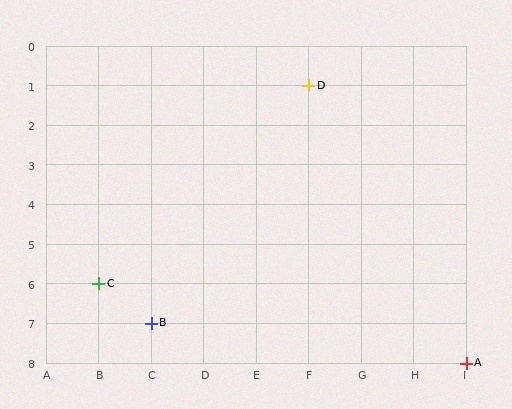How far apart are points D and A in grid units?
Points D and A are 3 columns and 7 rows apart (about 7.6 grid units diagonally).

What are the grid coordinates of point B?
Point B is at grid coordinates (C, 7).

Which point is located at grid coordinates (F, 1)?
Point D is at (F, 1).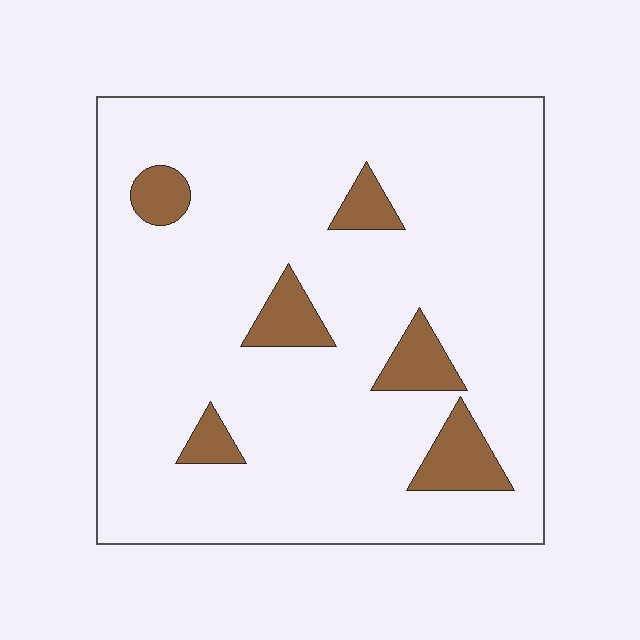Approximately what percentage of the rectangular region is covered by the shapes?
Approximately 10%.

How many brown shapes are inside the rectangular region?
6.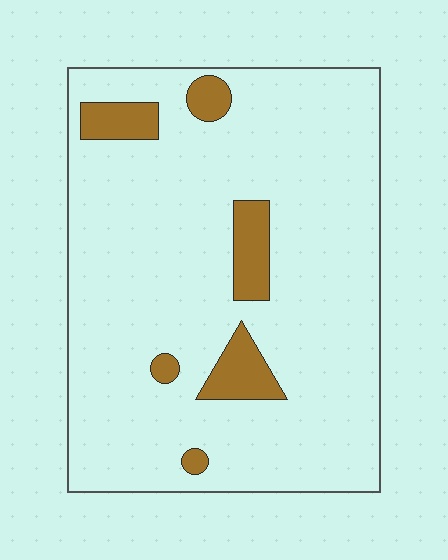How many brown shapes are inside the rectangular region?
6.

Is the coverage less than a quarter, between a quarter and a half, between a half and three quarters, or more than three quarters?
Less than a quarter.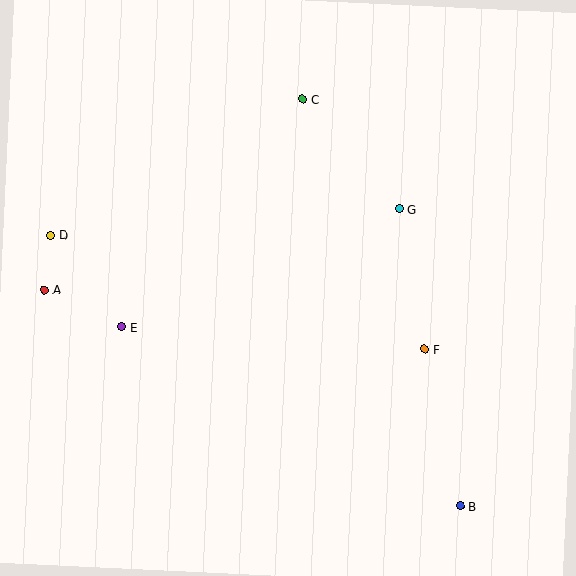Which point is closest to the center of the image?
Point G at (399, 209) is closest to the center.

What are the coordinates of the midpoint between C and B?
The midpoint between C and B is at (382, 303).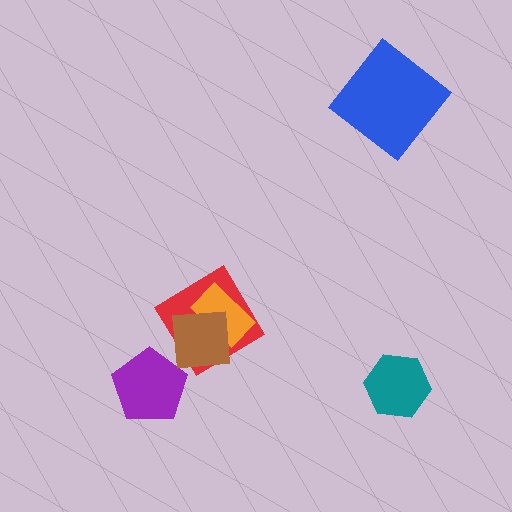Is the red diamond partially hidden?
Yes, it is partially covered by another shape.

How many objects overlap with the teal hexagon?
0 objects overlap with the teal hexagon.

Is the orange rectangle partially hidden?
Yes, it is partially covered by another shape.